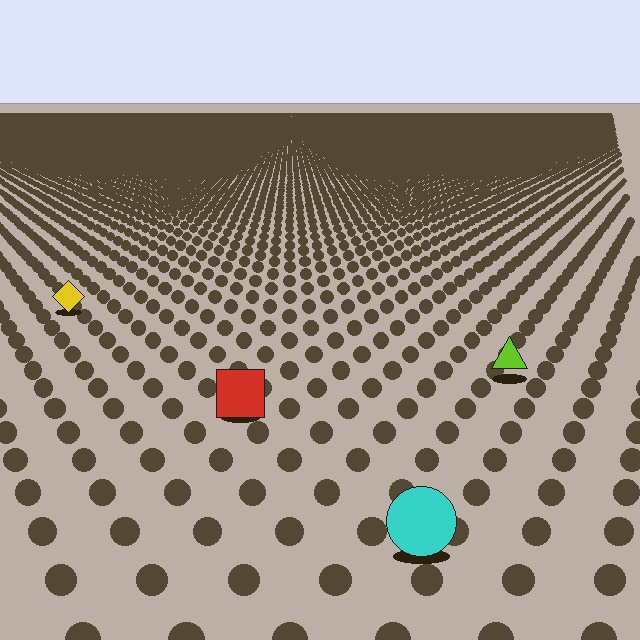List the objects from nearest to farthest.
From nearest to farthest: the cyan circle, the red square, the lime triangle, the yellow diamond.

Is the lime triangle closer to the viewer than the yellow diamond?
Yes. The lime triangle is closer — you can tell from the texture gradient: the ground texture is coarser near it.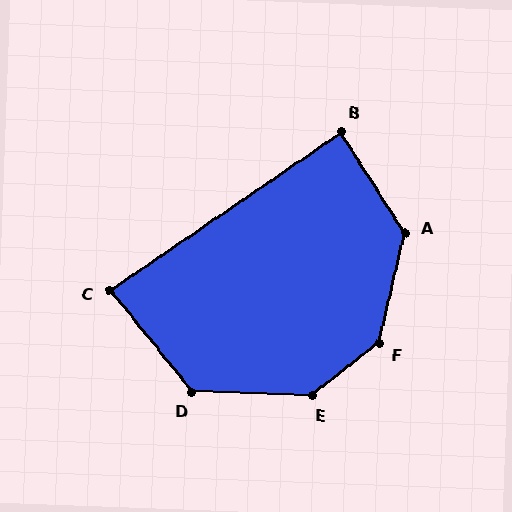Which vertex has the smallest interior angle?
C, at approximately 86 degrees.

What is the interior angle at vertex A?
Approximately 135 degrees (obtuse).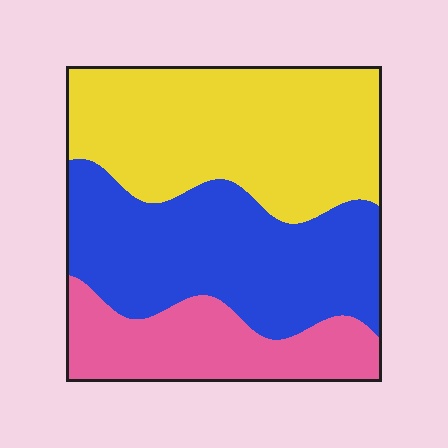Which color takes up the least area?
Pink, at roughly 20%.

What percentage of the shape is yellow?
Yellow covers 41% of the shape.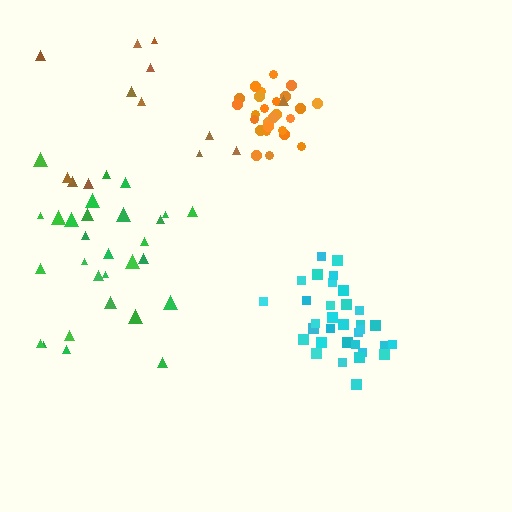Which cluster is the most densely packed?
Orange.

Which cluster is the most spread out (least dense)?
Brown.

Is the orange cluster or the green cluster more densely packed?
Orange.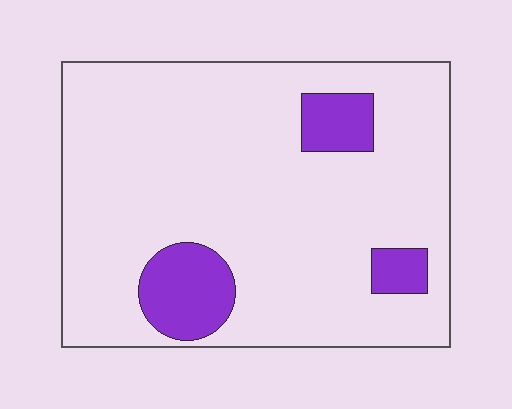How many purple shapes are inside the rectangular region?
3.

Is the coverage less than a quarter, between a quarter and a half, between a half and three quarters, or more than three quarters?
Less than a quarter.